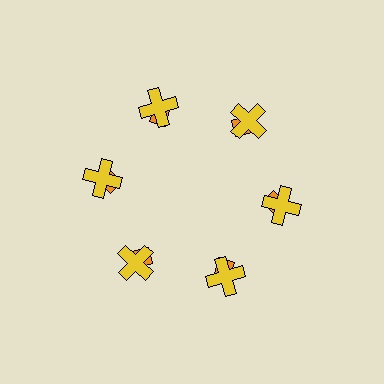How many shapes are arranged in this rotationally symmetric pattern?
There are 12 shapes, arranged in 6 groups of 2.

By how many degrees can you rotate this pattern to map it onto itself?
The pattern maps onto itself every 60 degrees of rotation.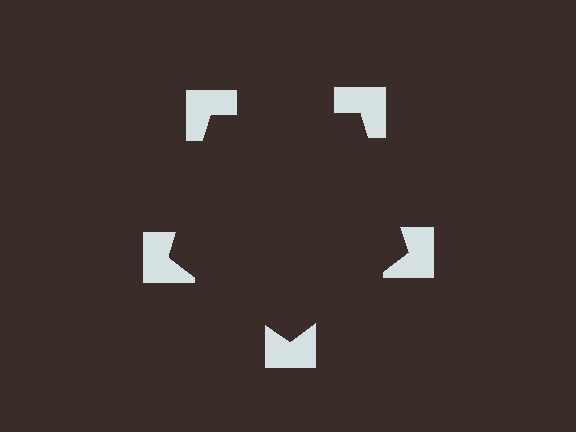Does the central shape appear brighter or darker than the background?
It typically appears slightly darker than the background, even though no actual brightness change is drawn.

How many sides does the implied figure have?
5 sides.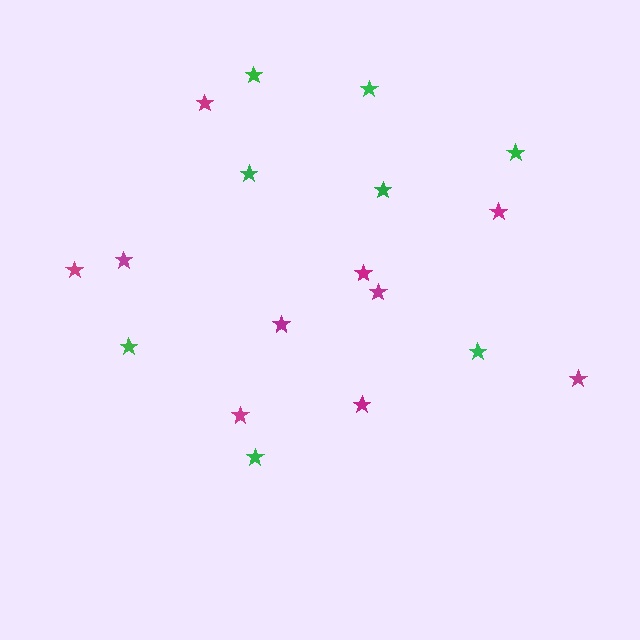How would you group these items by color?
There are 2 groups: one group of magenta stars (10) and one group of green stars (8).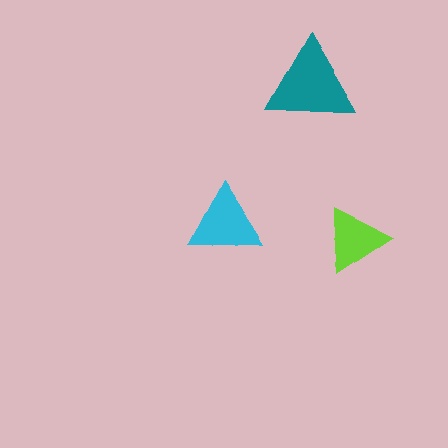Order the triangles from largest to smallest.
the teal one, the cyan one, the lime one.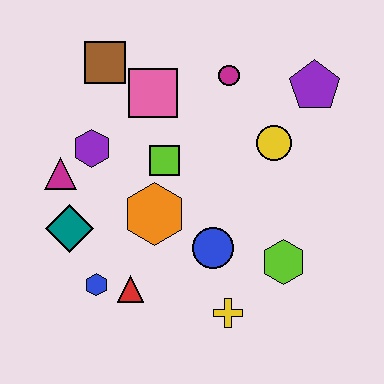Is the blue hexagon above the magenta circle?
No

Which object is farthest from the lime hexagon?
The brown square is farthest from the lime hexagon.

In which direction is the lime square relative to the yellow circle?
The lime square is to the left of the yellow circle.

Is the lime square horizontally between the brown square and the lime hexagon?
Yes